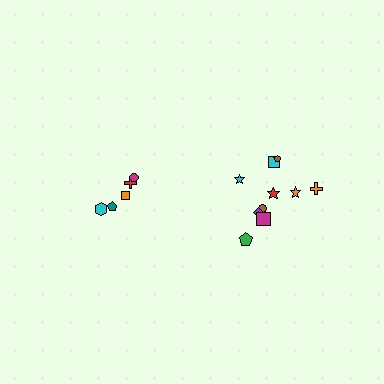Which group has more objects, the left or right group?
The right group.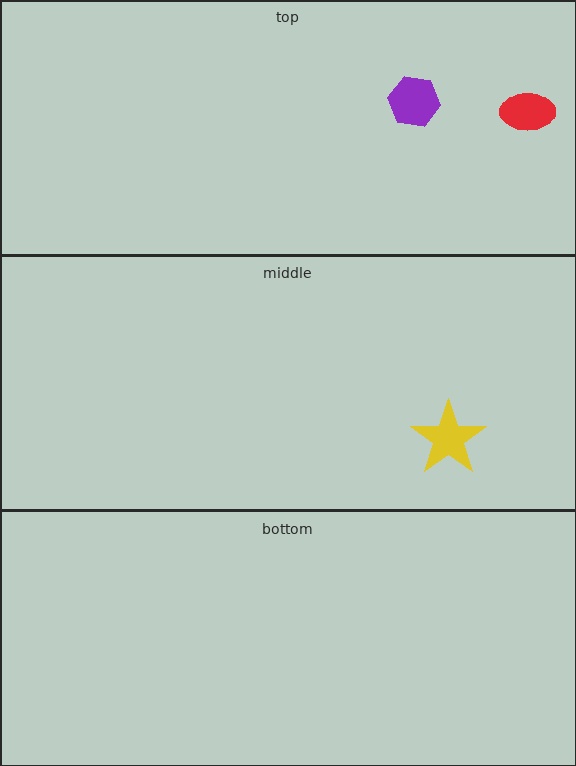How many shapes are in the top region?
2.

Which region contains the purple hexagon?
The top region.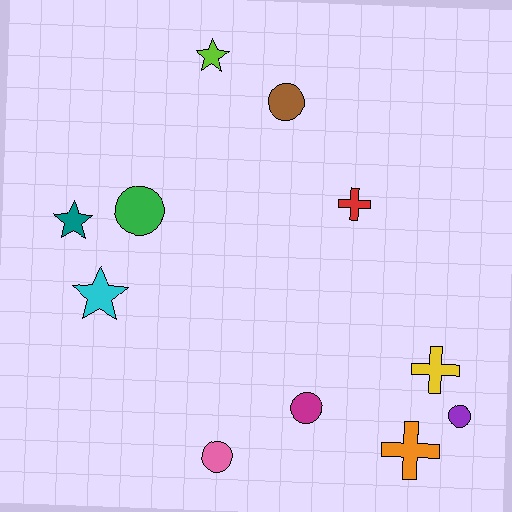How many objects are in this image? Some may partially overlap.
There are 11 objects.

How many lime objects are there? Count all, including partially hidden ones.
There is 1 lime object.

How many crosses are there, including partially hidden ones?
There are 3 crosses.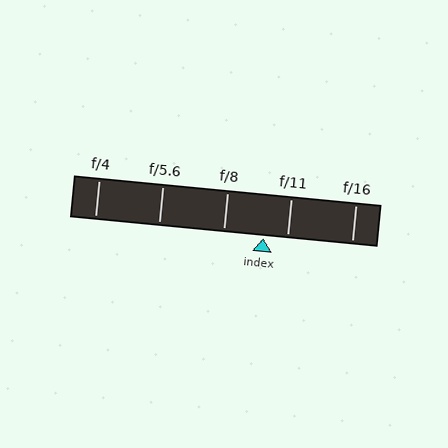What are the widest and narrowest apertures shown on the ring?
The widest aperture shown is f/4 and the narrowest is f/16.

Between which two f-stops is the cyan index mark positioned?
The index mark is between f/8 and f/11.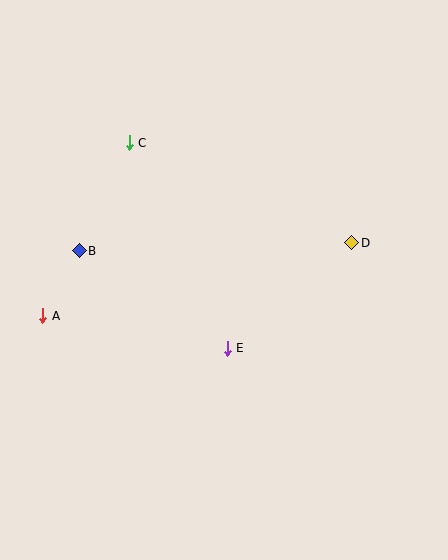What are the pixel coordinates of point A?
Point A is at (43, 316).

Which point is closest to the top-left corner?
Point C is closest to the top-left corner.